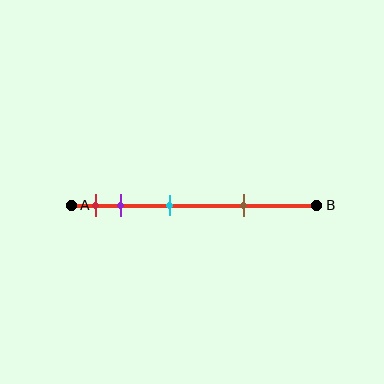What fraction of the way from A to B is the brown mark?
The brown mark is approximately 70% (0.7) of the way from A to B.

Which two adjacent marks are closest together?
The red and purple marks are the closest adjacent pair.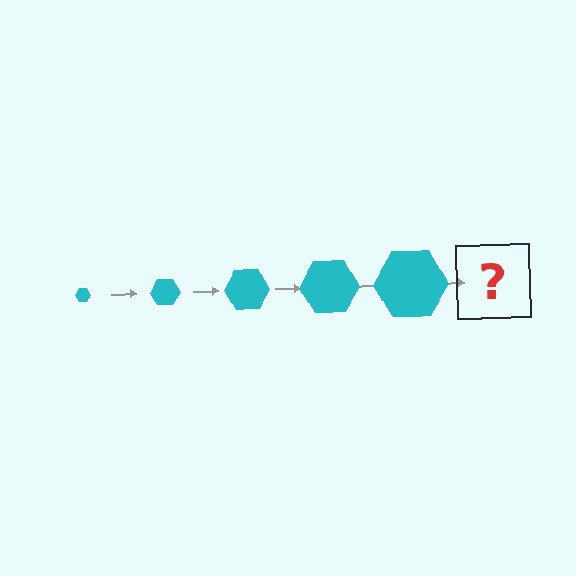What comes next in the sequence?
The next element should be a cyan hexagon, larger than the previous one.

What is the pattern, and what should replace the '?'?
The pattern is that the hexagon gets progressively larger each step. The '?' should be a cyan hexagon, larger than the previous one.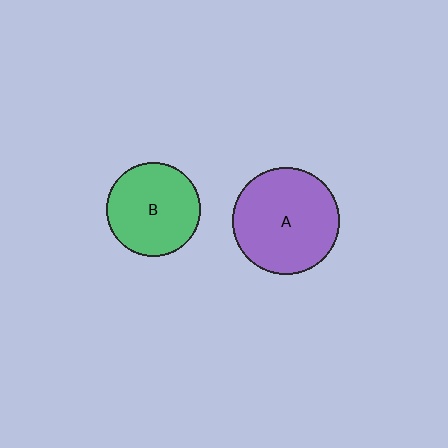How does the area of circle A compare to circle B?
Approximately 1.3 times.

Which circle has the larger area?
Circle A (purple).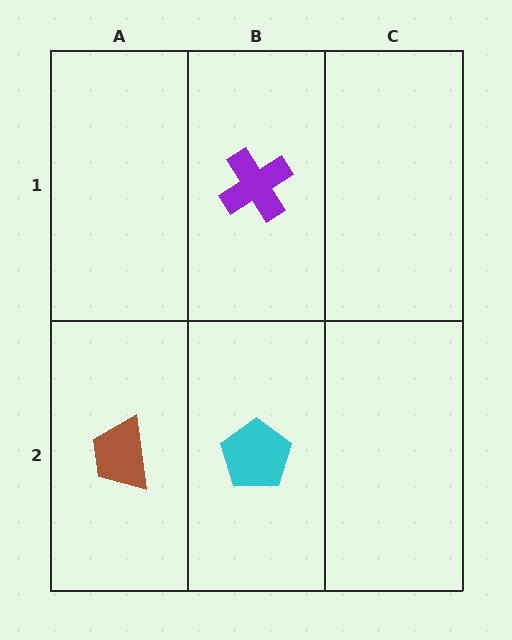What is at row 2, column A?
A brown trapezoid.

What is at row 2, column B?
A cyan pentagon.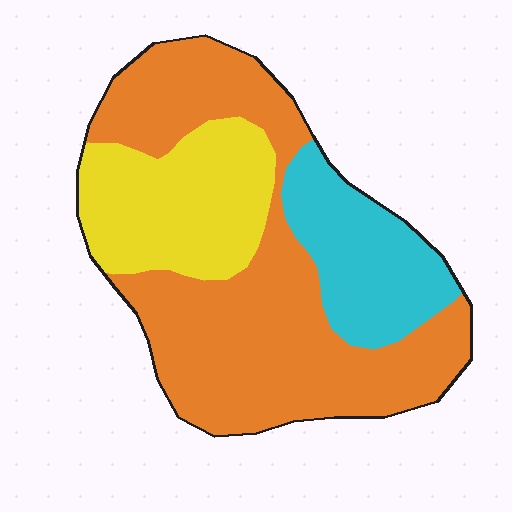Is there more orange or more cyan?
Orange.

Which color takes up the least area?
Cyan, at roughly 20%.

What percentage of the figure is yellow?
Yellow covers about 25% of the figure.